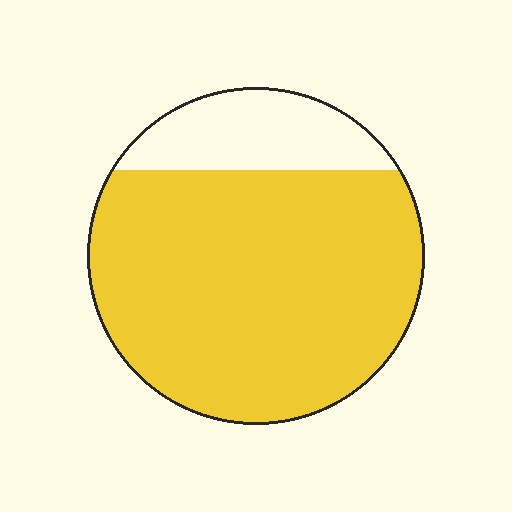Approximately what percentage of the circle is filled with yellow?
Approximately 80%.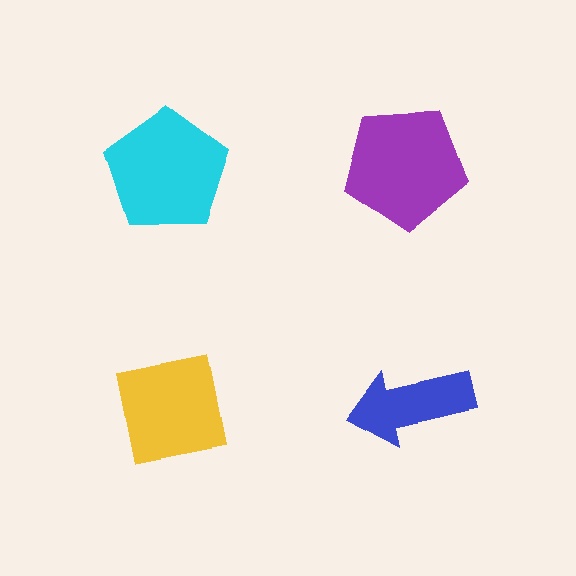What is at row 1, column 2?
A purple pentagon.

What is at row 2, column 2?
A blue arrow.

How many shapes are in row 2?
2 shapes.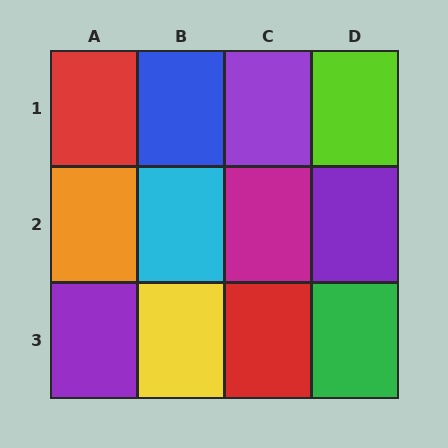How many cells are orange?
1 cell is orange.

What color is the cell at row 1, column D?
Lime.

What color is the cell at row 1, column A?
Red.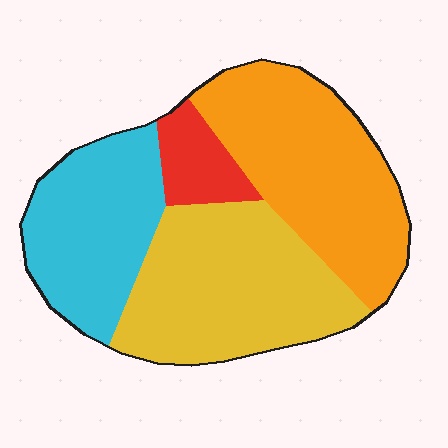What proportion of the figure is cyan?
Cyan covers roughly 25% of the figure.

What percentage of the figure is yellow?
Yellow covers 34% of the figure.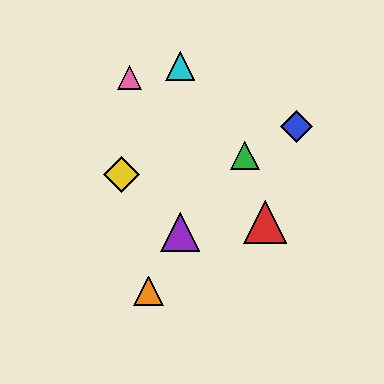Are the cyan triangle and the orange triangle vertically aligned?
No, the cyan triangle is at x≈180 and the orange triangle is at x≈149.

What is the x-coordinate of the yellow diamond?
The yellow diamond is at x≈122.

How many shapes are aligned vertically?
2 shapes (the purple triangle, the cyan triangle) are aligned vertically.